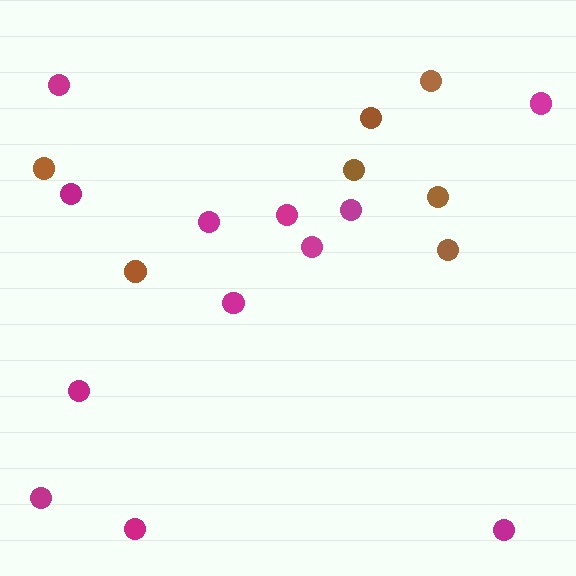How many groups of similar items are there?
There are 2 groups: one group of brown circles (7) and one group of magenta circles (12).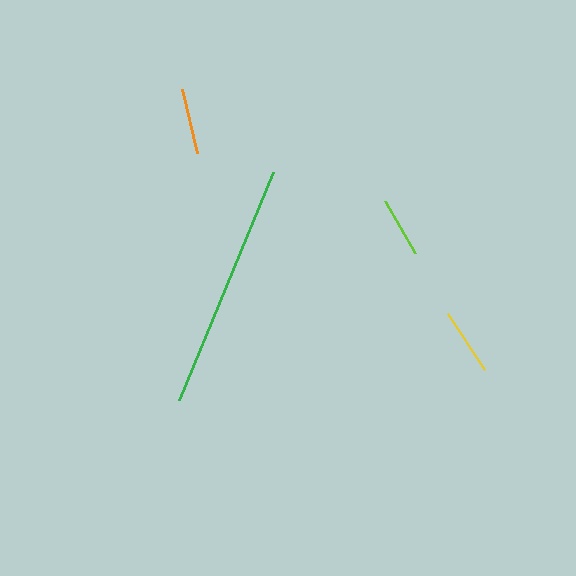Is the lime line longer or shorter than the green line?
The green line is longer than the lime line.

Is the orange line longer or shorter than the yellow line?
The yellow line is longer than the orange line.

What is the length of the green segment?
The green segment is approximately 247 pixels long.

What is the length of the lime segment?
The lime segment is approximately 60 pixels long.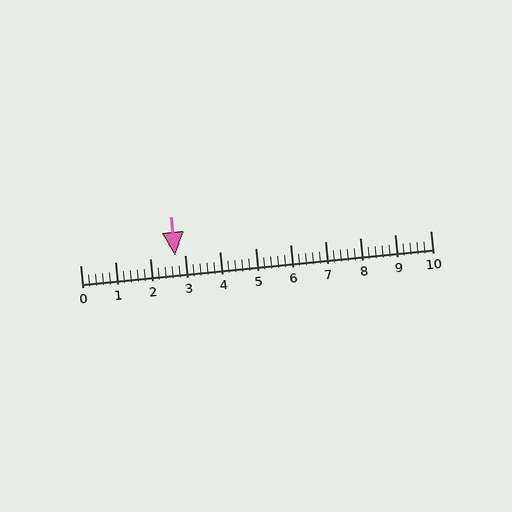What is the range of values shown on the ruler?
The ruler shows values from 0 to 10.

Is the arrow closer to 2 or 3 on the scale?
The arrow is closer to 3.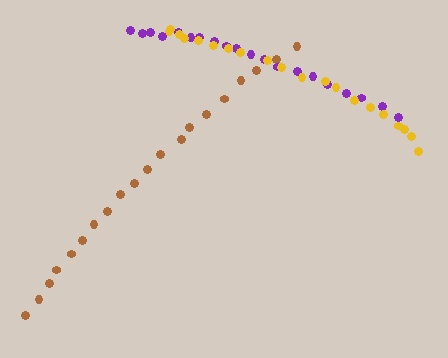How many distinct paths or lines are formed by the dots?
There are 3 distinct paths.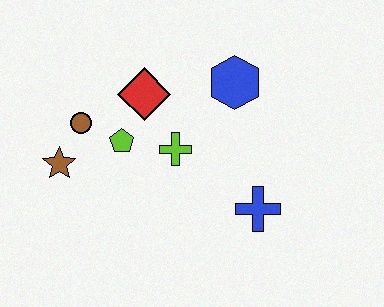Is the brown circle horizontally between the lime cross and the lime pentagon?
No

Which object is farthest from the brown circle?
The blue cross is farthest from the brown circle.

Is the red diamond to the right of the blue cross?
No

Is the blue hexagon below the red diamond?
No